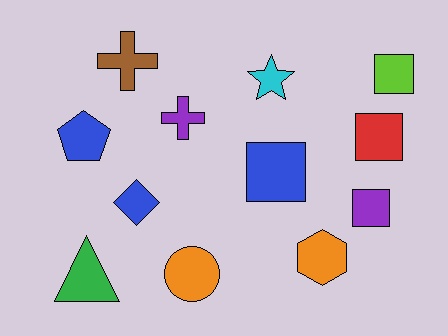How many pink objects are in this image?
There are no pink objects.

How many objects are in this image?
There are 12 objects.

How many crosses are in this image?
There are 2 crosses.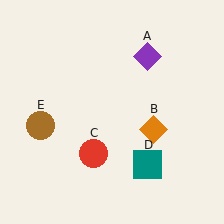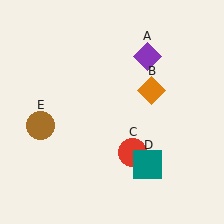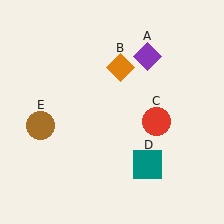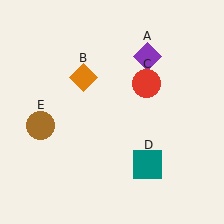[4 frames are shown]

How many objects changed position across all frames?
2 objects changed position: orange diamond (object B), red circle (object C).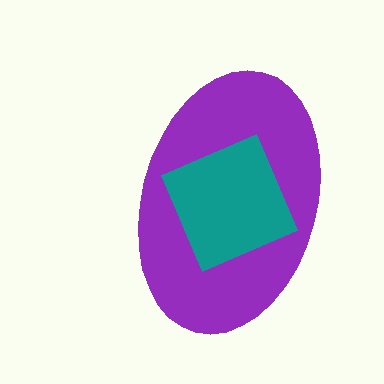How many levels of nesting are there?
2.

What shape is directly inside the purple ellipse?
The teal square.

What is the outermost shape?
The purple ellipse.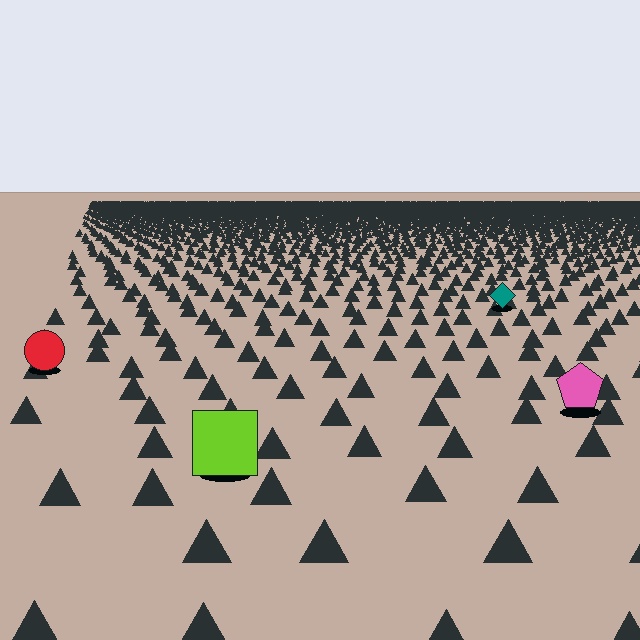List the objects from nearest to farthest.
From nearest to farthest: the lime square, the pink pentagon, the red circle, the teal diamond.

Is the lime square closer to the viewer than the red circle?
Yes. The lime square is closer — you can tell from the texture gradient: the ground texture is coarser near it.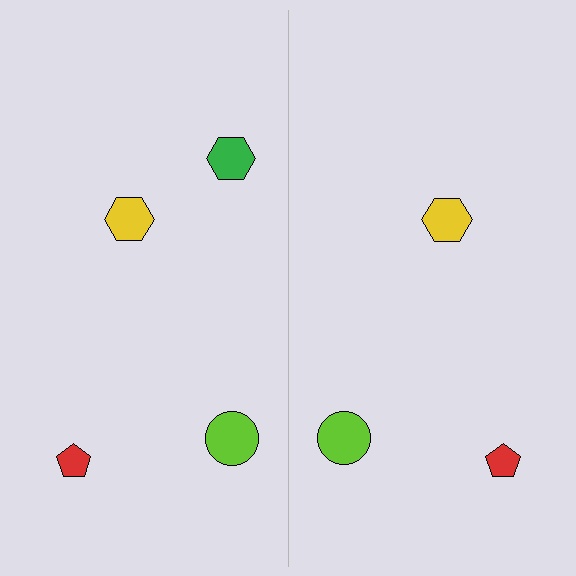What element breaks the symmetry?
A green hexagon is missing from the right side.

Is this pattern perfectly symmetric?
No, the pattern is not perfectly symmetric. A green hexagon is missing from the right side.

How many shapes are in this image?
There are 7 shapes in this image.